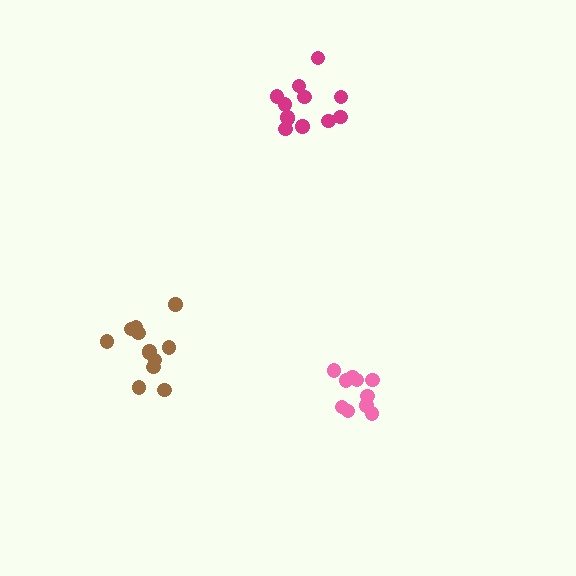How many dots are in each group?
Group 1: 13 dots, Group 2: 12 dots, Group 3: 10 dots (35 total).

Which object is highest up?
The magenta cluster is topmost.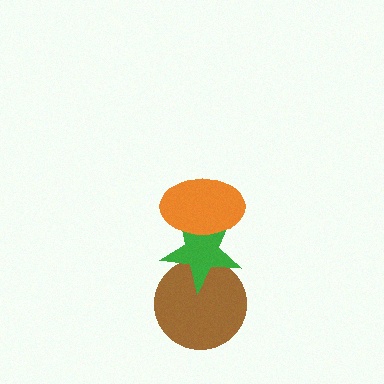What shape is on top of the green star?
The orange ellipse is on top of the green star.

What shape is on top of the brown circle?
The green star is on top of the brown circle.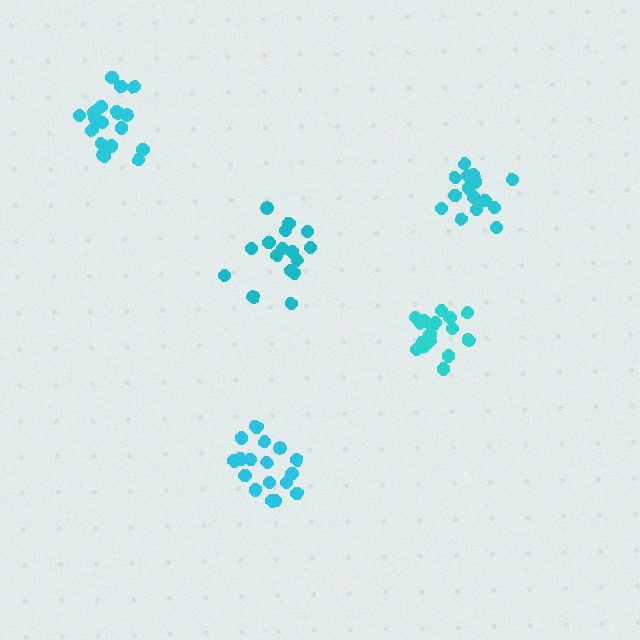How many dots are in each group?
Group 1: 16 dots, Group 2: 18 dots, Group 3: 20 dots, Group 4: 15 dots, Group 5: 18 dots (87 total).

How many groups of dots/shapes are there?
There are 5 groups.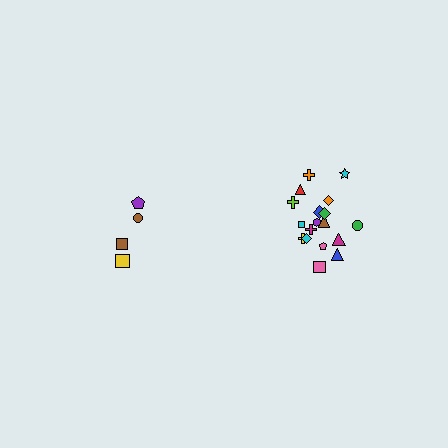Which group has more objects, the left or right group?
The right group.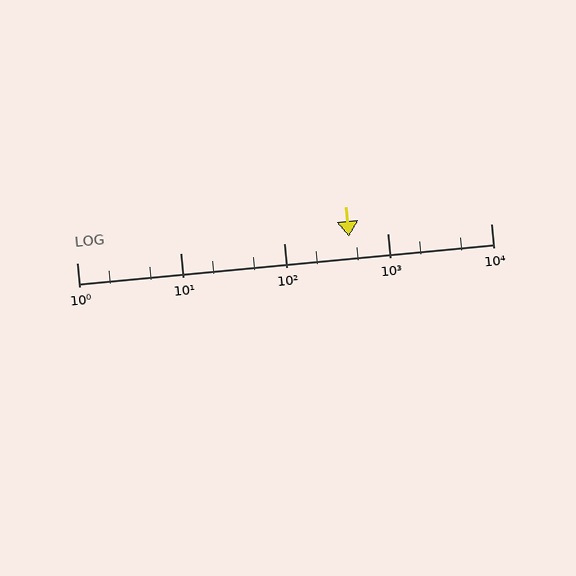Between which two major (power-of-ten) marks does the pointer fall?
The pointer is between 100 and 1000.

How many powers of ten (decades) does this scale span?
The scale spans 4 decades, from 1 to 10000.